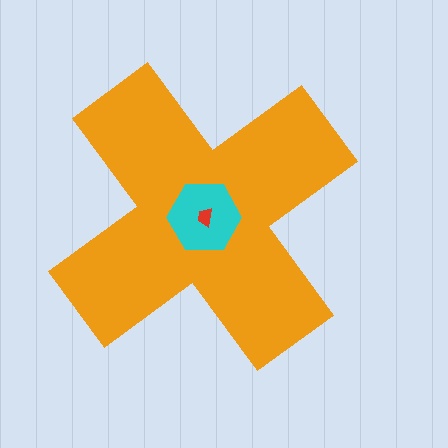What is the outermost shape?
The orange cross.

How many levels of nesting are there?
3.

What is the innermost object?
The red trapezoid.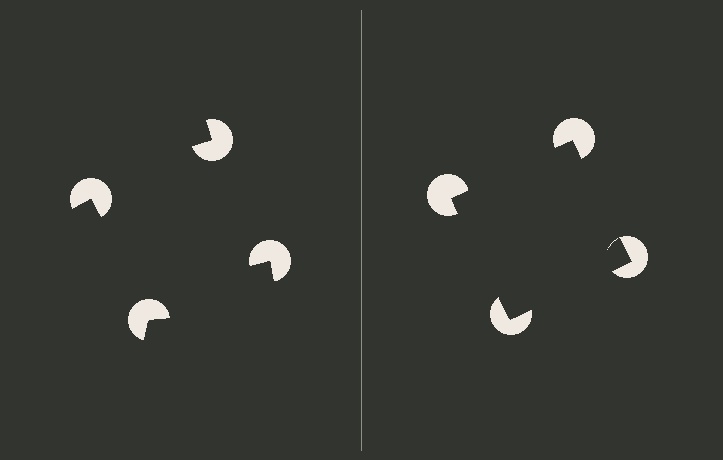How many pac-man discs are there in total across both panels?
8 — 4 on each side.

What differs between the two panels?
The pac-man discs are positioned identically on both sides; only the wedge orientations differ. On the right they align to a square; on the left they are misaligned.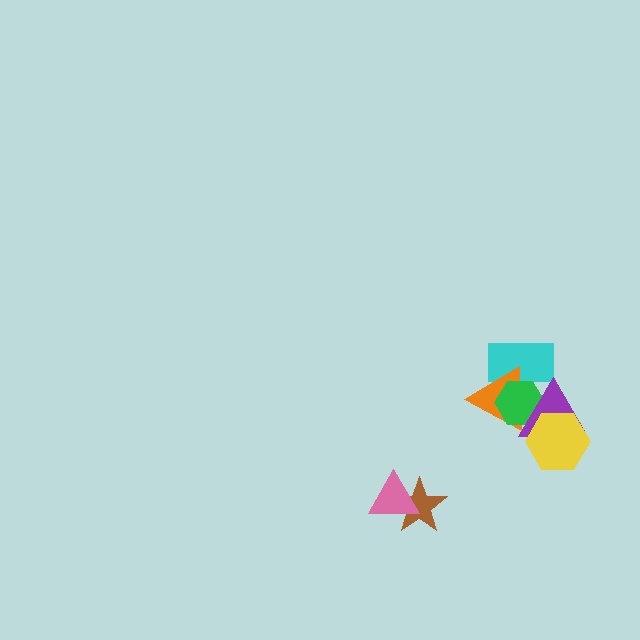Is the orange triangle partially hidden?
Yes, it is partially covered by another shape.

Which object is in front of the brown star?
The pink triangle is in front of the brown star.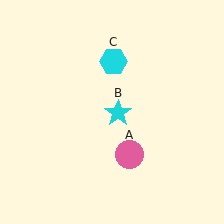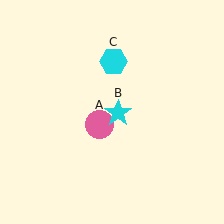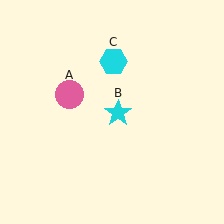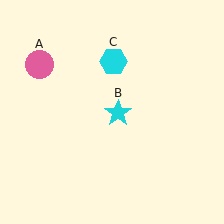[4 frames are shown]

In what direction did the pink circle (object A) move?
The pink circle (object A) moved up and to the left.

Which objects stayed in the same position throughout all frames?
Cyan star (object B) and cyan hexagon (object C) remained stationary.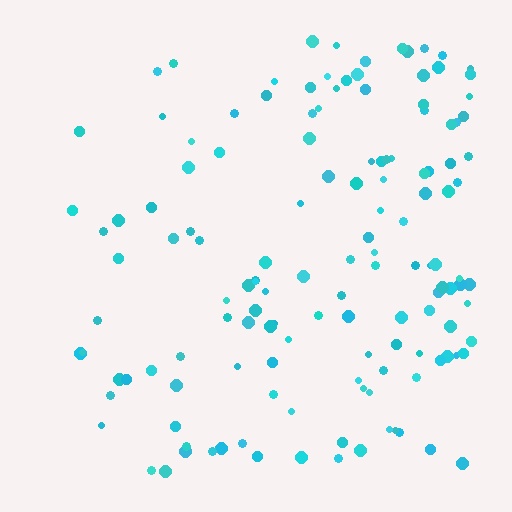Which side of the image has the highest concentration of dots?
The right.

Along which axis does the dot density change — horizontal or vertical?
Horizontal.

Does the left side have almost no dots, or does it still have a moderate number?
Still a moderate number, just noticeably fewer than the right.